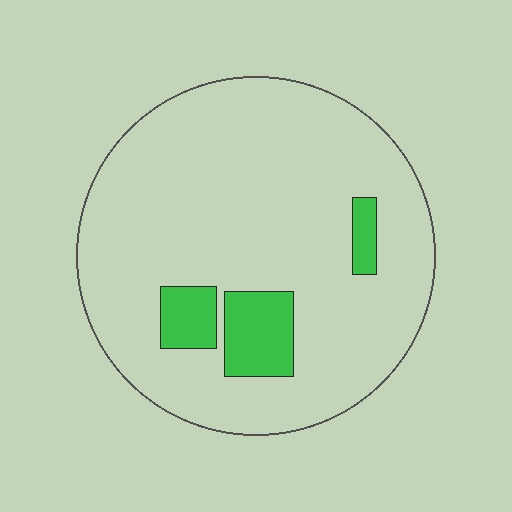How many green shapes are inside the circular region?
3.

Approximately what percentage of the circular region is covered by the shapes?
Approximately 10%.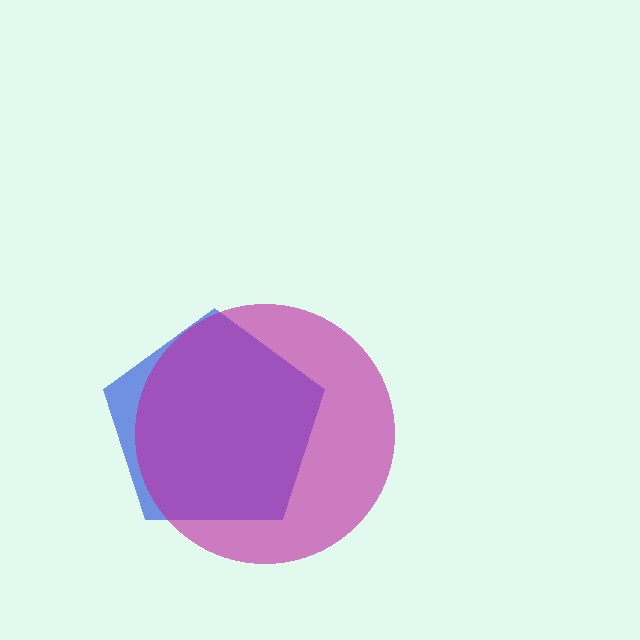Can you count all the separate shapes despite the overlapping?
Yes, there are 2 separate shapes.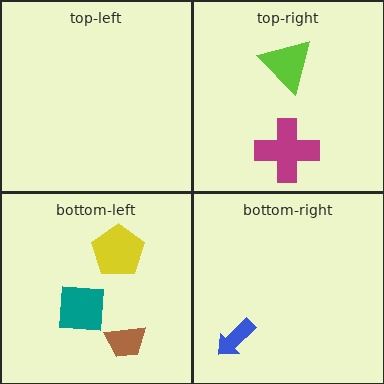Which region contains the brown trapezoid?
The bottom-left region.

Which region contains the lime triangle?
The top-right region.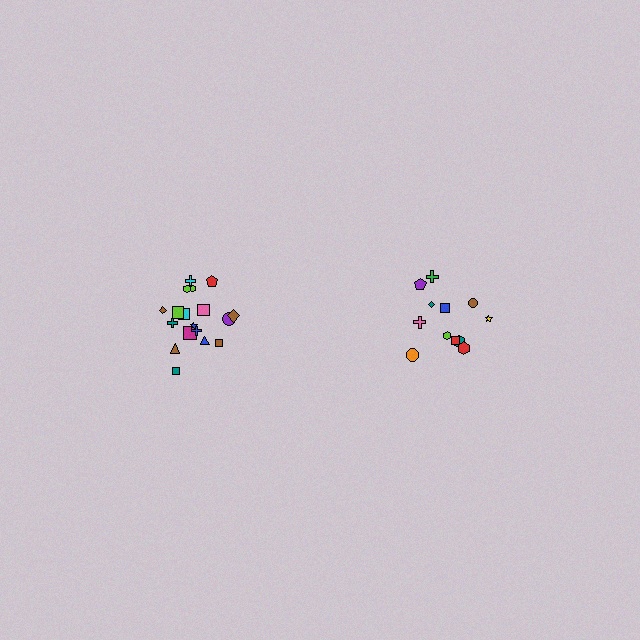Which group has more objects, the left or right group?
The left group.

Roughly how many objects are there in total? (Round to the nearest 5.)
Roughly 30 objects in total.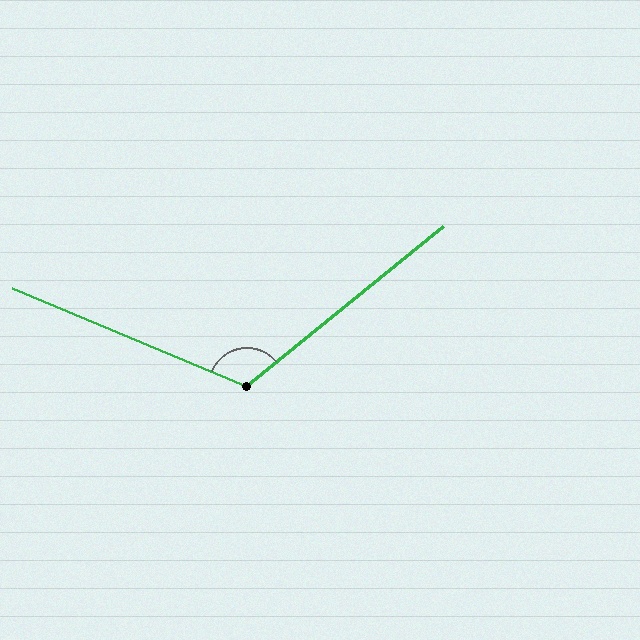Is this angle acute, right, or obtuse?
It is obtuse.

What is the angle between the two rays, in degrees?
Approximately 118 degrees.